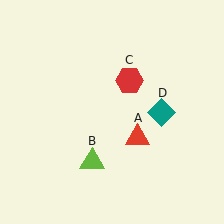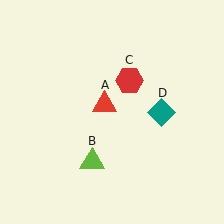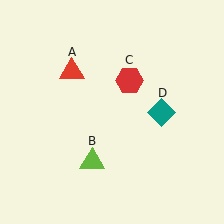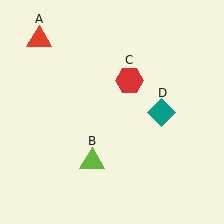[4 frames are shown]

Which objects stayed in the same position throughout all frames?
Lime triangle (object B) and red hexagon (object C) and teal diamond (object D) remained stationary.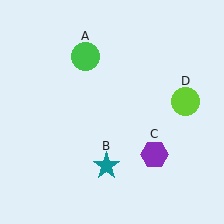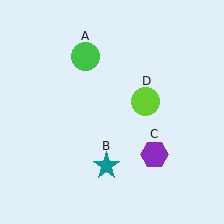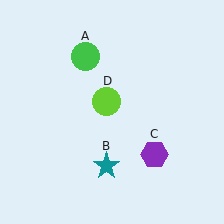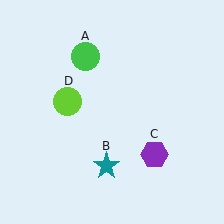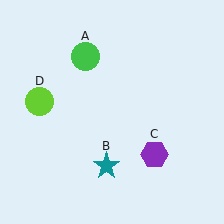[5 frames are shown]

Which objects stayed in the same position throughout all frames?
Green circle (object A) and teal star (object B) and purple hexagon (object C) remained stationary.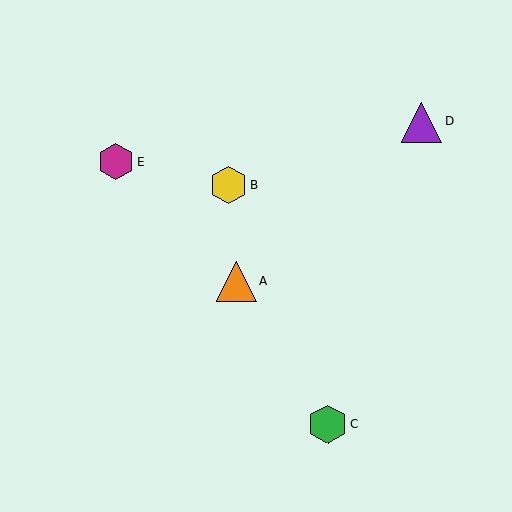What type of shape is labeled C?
Shape C is a green hexagon.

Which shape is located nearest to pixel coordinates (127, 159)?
The magenta hexagon (labeled E) at (115, 162) is nearest to that location.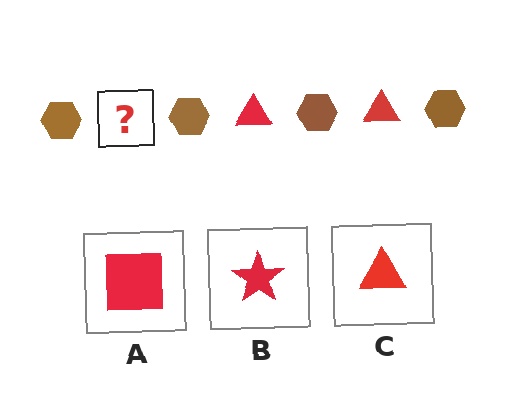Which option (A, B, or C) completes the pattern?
C.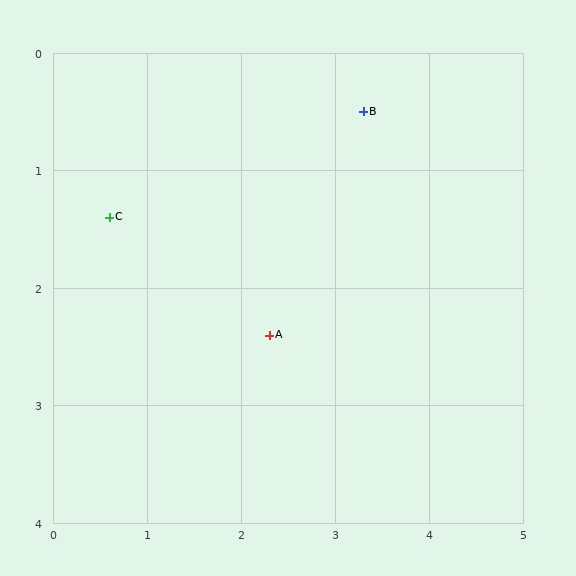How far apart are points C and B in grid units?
Points C and B are about 2.8 grid units apart.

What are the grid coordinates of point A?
Point A is at approximately (2.3, 2.4).